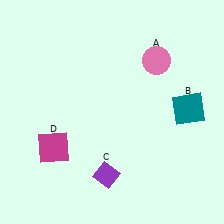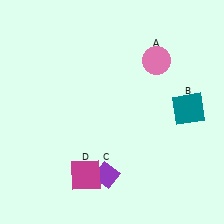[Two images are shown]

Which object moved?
The magenta square (D) moved right.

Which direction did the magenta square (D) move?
The magenta square (D) moved right.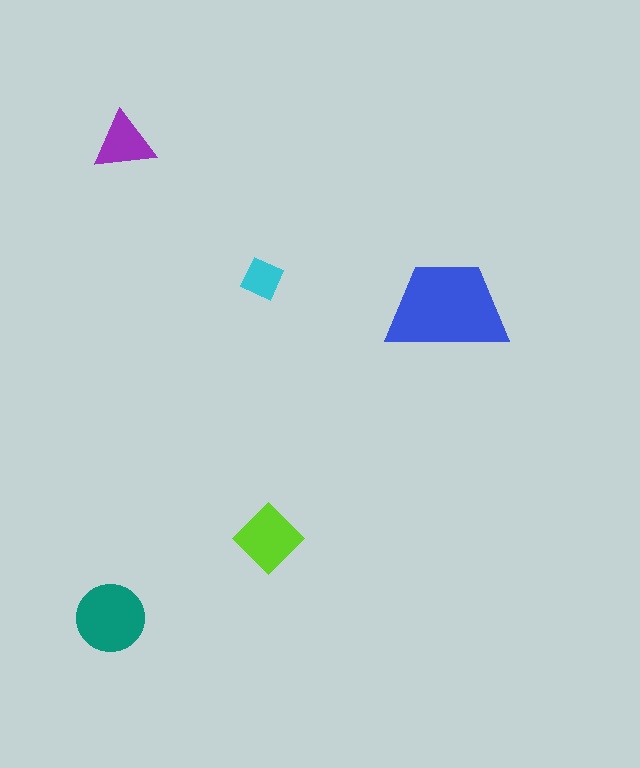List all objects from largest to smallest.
The blue trapezoid, the teal circle, the lime diamond, the purple triangle, the cyan square.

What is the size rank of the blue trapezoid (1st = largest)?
1st.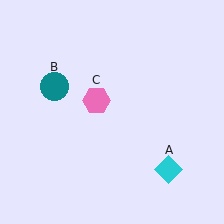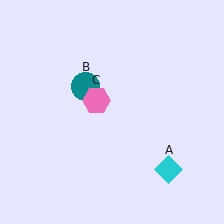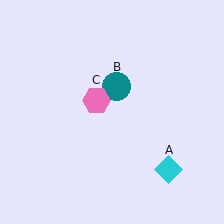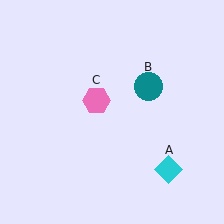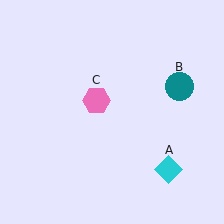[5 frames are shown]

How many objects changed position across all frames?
1 object changed position: teal circle (object B).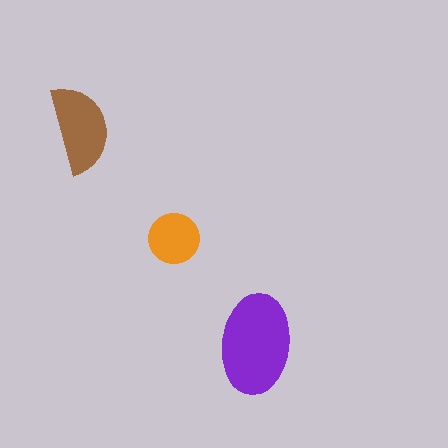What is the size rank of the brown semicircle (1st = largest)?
2nd.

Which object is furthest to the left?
The brown semicircle is leftmost.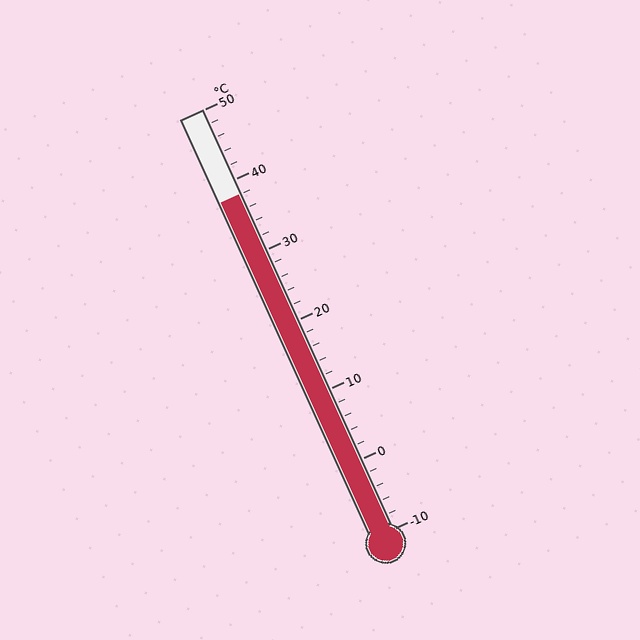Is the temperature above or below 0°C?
The temperature is above 0°C.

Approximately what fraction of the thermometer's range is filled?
The thermometer is filled to approximately 80% of its range.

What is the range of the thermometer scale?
The thermometer scale ranges from -10°C to 50°C.